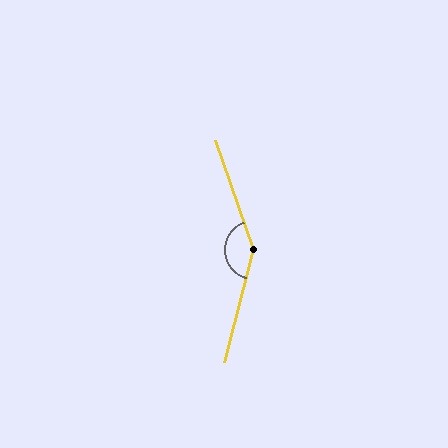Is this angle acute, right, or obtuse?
It is obtuse.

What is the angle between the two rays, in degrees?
Approximately 146 degrees.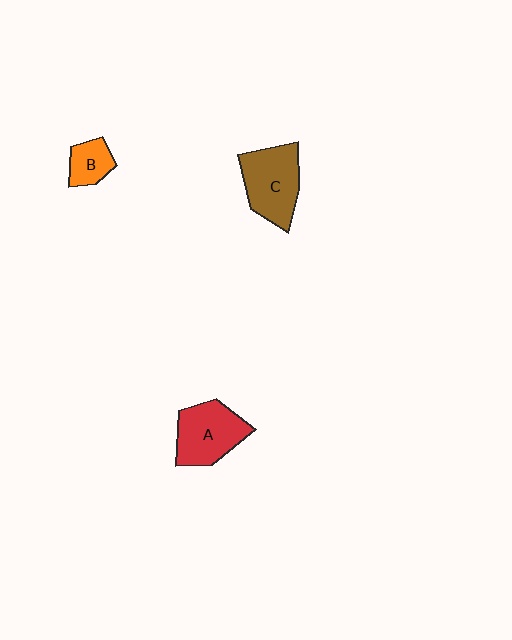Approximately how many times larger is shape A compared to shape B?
Approximately 2.2 times.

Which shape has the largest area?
Shape C (brown).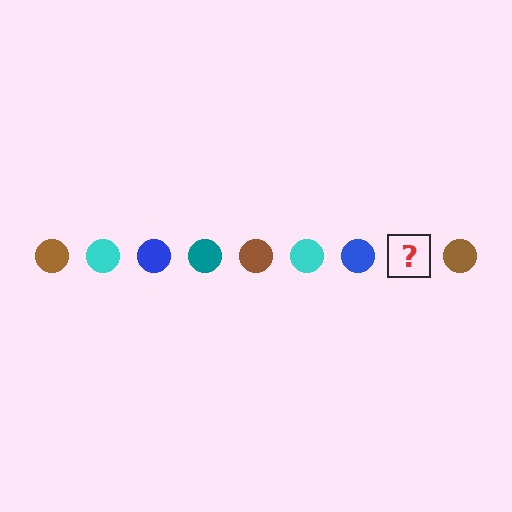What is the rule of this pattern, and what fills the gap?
The rule is that the pattern cycles through brown, cyan, blue, teal circles. The gap should be filled with a teal circle.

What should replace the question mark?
The question mark should be replaced with a teal circle.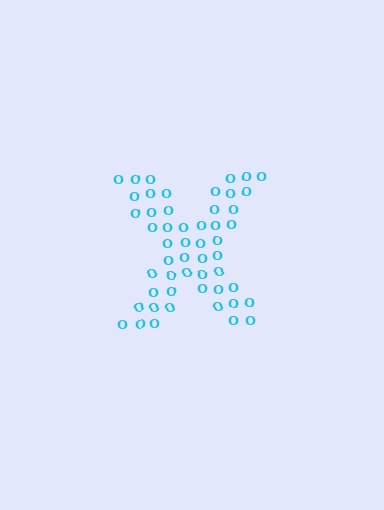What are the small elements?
The small elements are letter O's.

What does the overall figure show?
The overall figure shows the letter X.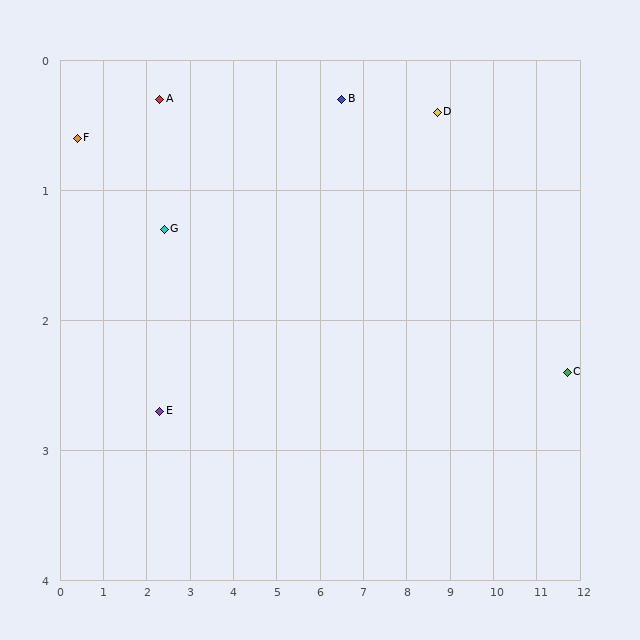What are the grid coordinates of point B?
Point B is at approximately (6.5, 0.3).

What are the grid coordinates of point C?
Point C is at approximately (11.7, 2.4).